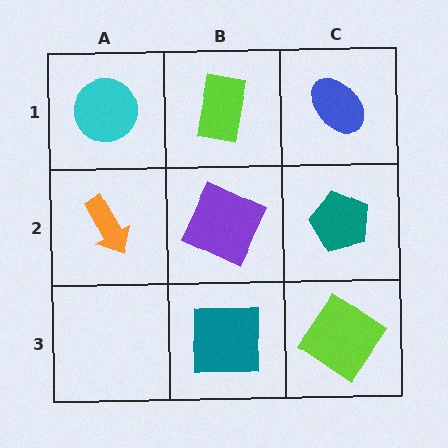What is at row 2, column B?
A purple square.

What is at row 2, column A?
An orange arrow.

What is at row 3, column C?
A lime diamond.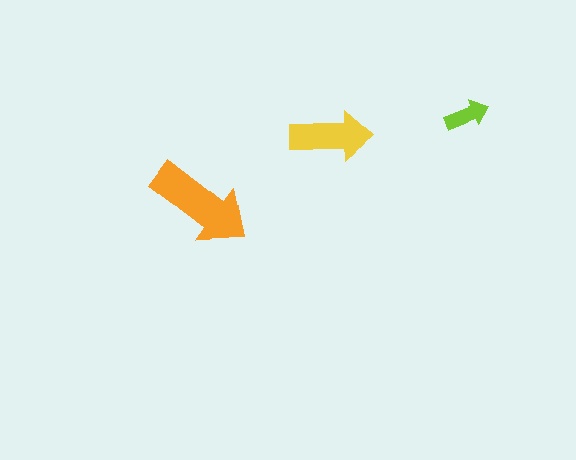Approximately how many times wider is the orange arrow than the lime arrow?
About 2.5 times wider.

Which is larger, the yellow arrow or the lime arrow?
The yellow one.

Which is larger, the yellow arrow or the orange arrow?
The orange one.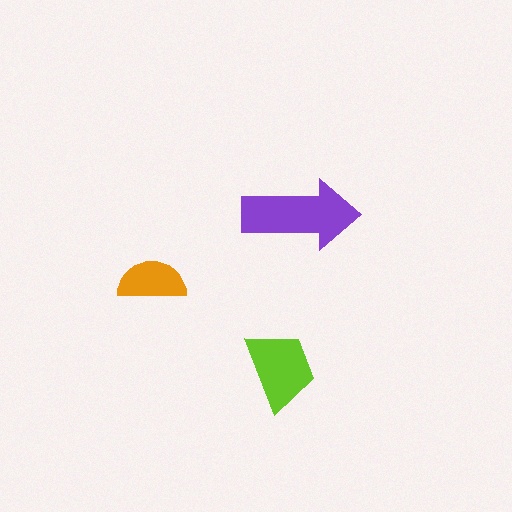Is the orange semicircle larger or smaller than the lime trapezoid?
Smaller.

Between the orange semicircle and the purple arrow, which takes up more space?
The purple arrow.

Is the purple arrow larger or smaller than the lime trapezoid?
Larger.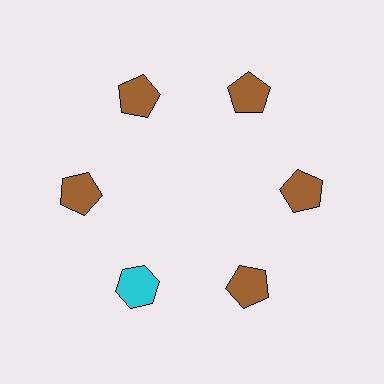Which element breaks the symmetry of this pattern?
The cyan hexagon at roughly the 7 o'clock position breaks the symmetry. All other shapes are brown pentagons.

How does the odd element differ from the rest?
It differs in both color (cyan instead of brown) and shape (hexagon instead of pentagon).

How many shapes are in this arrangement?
There are 6 shapes arranged in a ring pattern.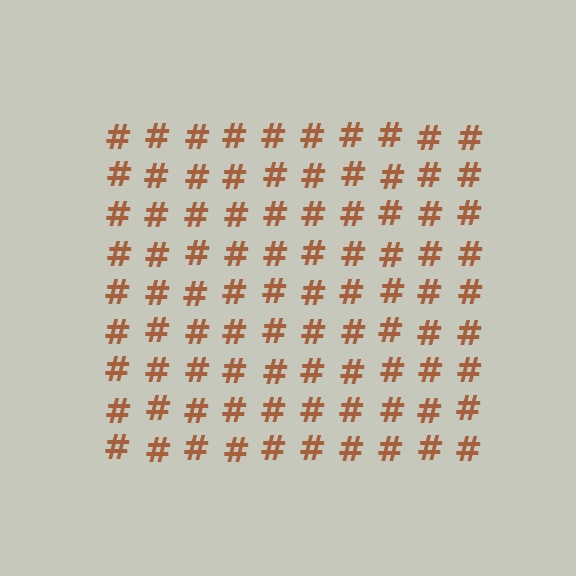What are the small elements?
The small elements are hash symbols.